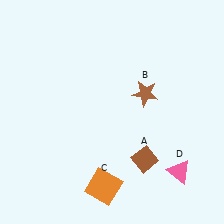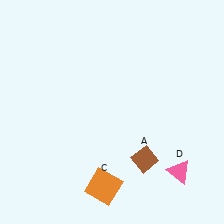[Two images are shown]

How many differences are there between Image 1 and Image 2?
There is 1 difference between the two images.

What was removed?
The brown star (B) was removed in Image 2.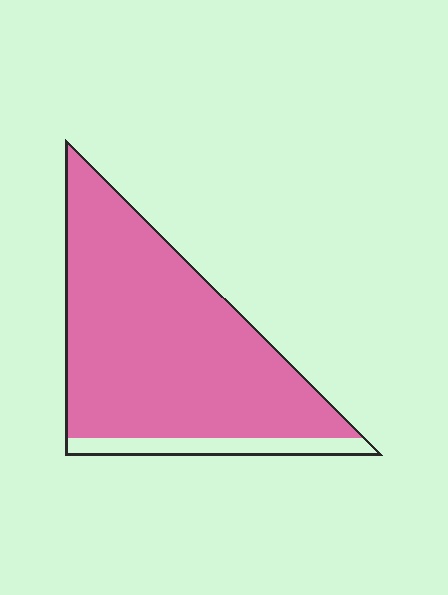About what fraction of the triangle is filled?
About nine tenths (9/10).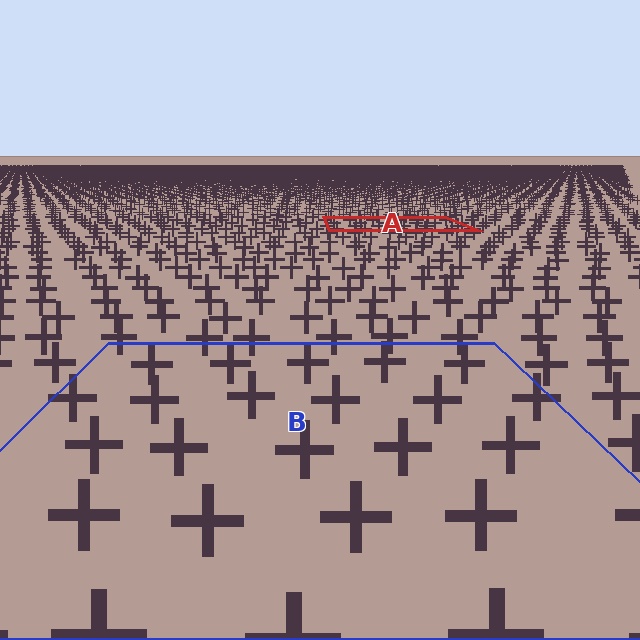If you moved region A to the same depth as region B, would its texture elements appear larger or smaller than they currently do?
They would appear larger. At a closer depth, the same texture elements are projected at a bigger on-screen size.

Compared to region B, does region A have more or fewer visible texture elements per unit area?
Region A has more texture elements per unit area — they are packed more densely because it is farther away.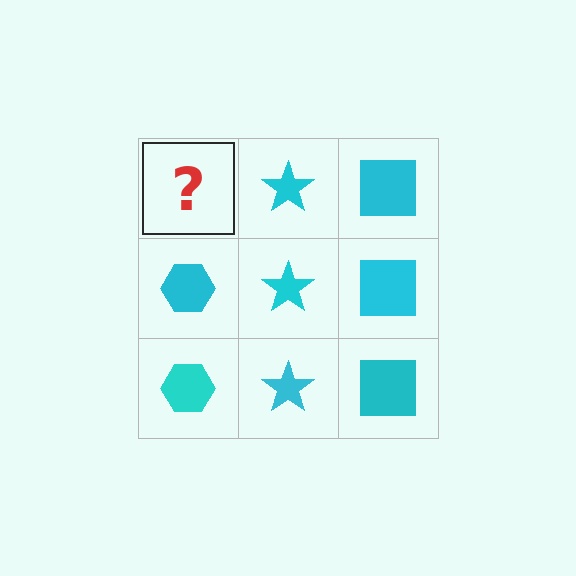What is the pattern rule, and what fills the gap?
The rule is that each column has a consistent shape. The gap should be filled with a cyan hexagon.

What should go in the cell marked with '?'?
The missing cell should contain a cyan hexagon.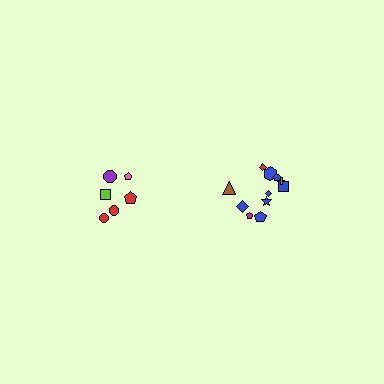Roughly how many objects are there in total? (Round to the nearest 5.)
Roughly 20 objects in total.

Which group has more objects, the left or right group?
The right group.